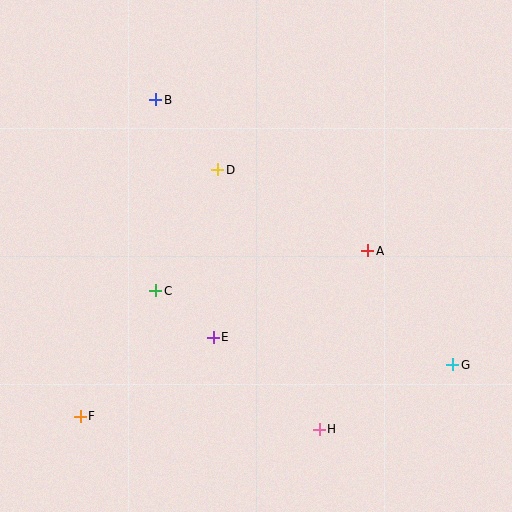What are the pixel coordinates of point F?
Point F is at (80, 416).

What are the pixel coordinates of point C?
Point C is at (156, 291).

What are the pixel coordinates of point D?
Point D is at (218, 170).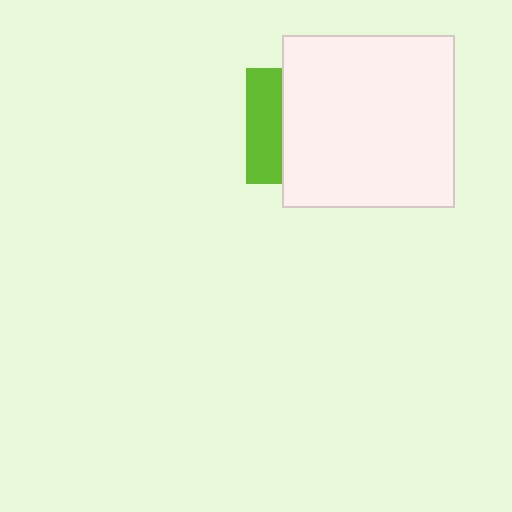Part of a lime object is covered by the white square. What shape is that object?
It is a square.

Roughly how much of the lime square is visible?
A small part of it is visible (roughly 31%).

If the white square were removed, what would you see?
You would see the complete lime square.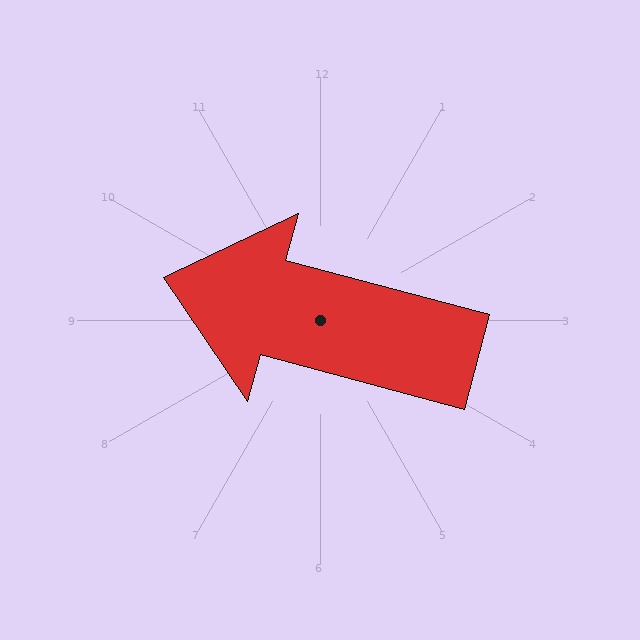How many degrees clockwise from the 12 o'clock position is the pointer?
Approximately 285 degrees.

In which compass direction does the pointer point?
West.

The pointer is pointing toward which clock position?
Roughly 10 o'clock.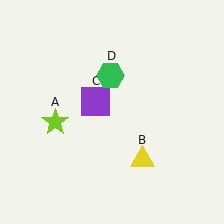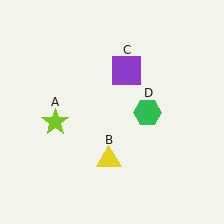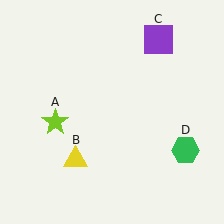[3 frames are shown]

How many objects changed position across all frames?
3 objects changed position: yellow triangle (object B), purple square (object C), green hexagon (object D).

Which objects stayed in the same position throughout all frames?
Lime star (object A) remained stationary.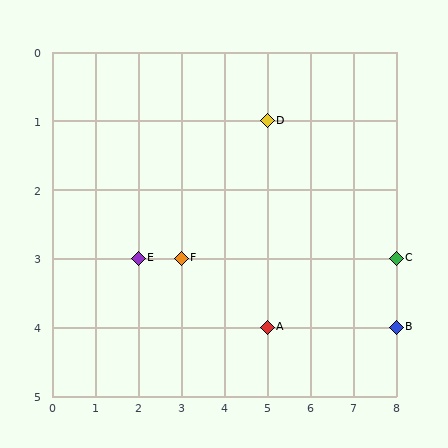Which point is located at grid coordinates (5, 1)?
Point D is at (5, 1).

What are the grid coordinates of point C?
Point C is at grid coordinates (8, 3).